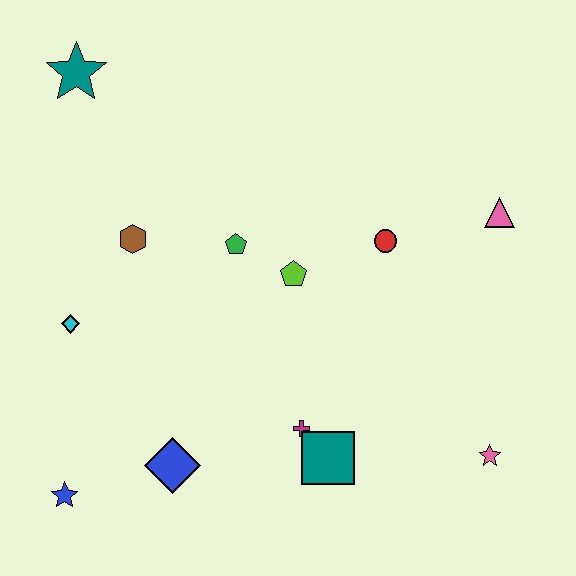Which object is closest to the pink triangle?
The red circle is closest to the pink triangle.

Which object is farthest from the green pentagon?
The pink star is farthest from the green pentagon.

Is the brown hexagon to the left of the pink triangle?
Yes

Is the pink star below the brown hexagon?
Yes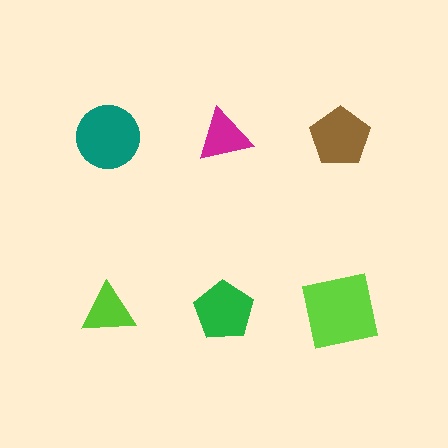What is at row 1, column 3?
A brown pentagon.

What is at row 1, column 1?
A teal circle.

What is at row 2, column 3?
A lime square.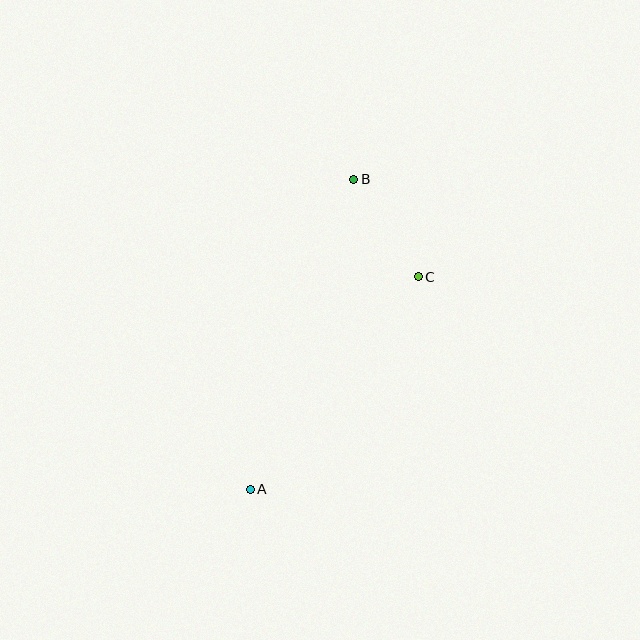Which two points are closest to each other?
Points B and C are closest to each other.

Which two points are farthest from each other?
Points A and B are farthest from each other.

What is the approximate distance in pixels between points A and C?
The distance between A and C is approximately 271 pixels.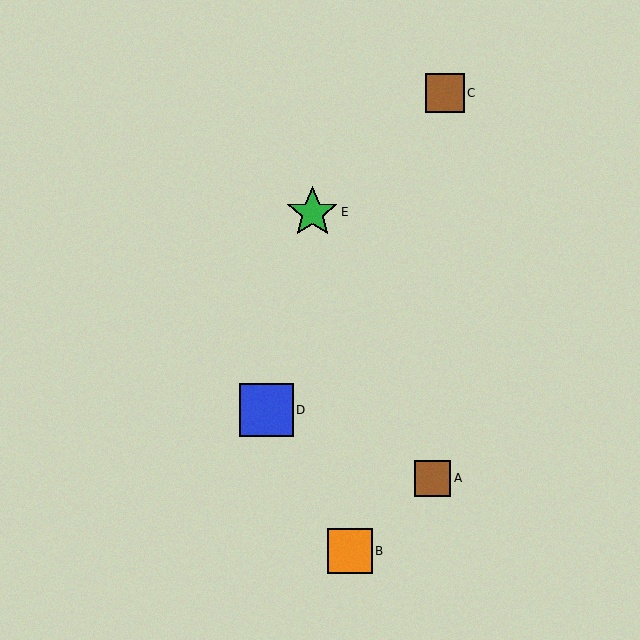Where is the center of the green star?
The center of the green star is at (312, 212).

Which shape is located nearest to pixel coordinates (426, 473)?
The brown square (labeled A) at (433, 478) is nearest to that location.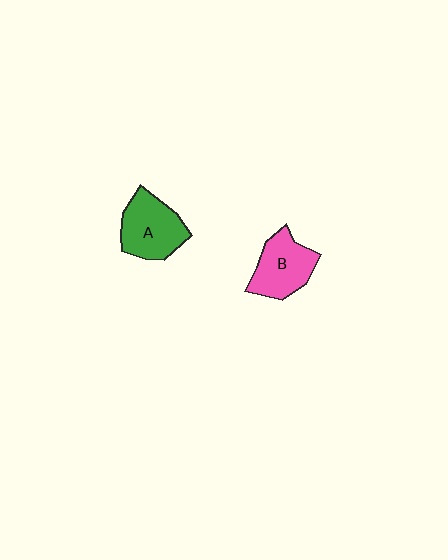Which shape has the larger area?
Shape A (green).